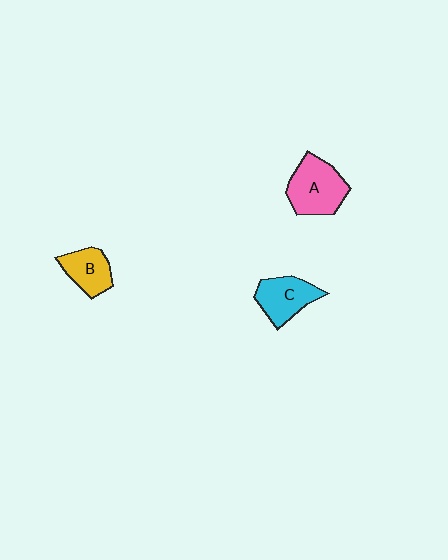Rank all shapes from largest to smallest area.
From largest to smallest: A (pink), C (cyan), B (yellow).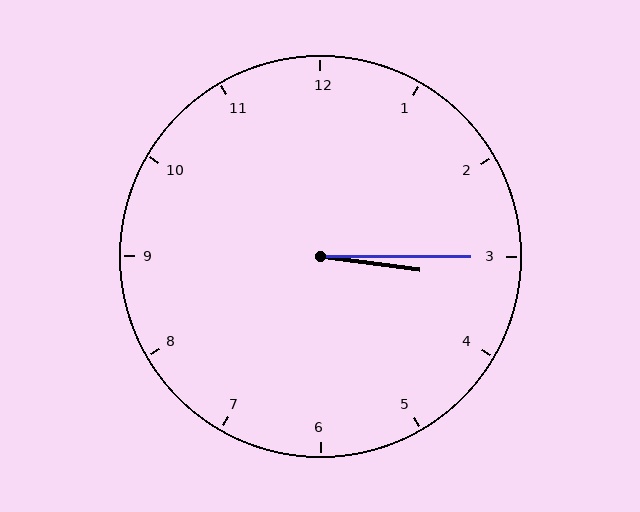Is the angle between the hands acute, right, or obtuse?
It is acute.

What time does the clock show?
3:15.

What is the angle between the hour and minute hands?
Approximately 8 degrees.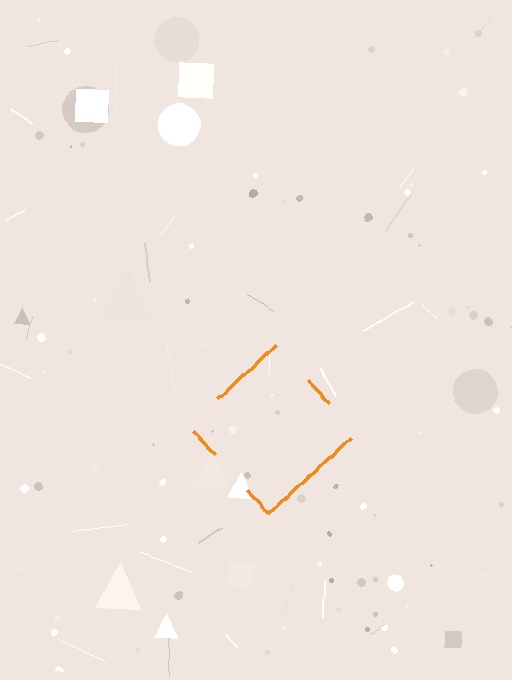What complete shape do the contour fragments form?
The contour fragments form a diamond.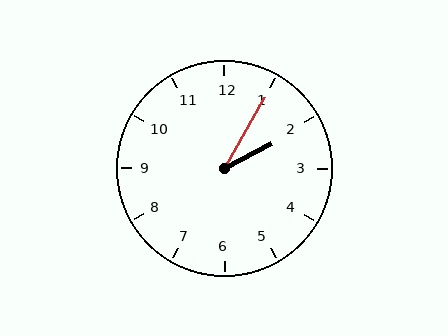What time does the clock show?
2:05.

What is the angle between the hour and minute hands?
Approximately 32 degrees.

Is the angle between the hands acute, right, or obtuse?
It is acute.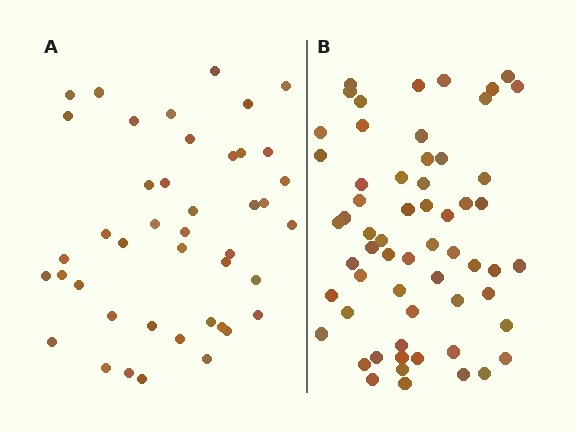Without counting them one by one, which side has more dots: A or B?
Region B (the right region) has more dots.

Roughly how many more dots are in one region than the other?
Region B has approximately 15 more dots than region A.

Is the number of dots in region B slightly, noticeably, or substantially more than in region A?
Region B has noticeably more, but not dramatically so. The ratio is roughly 1.4 to 1.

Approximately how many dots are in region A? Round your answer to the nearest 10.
About 40 dots. (The exact count is 43, which rounds to 40.)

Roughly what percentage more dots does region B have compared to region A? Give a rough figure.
About 40% more.